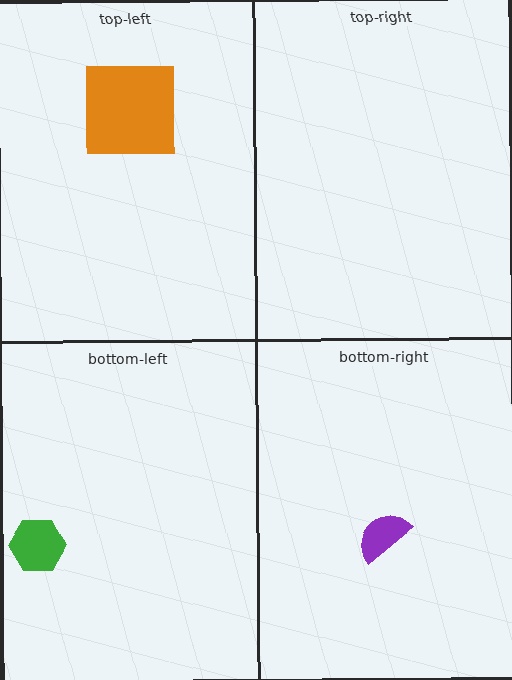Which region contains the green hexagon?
The bottom-left region.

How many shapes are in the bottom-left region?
1.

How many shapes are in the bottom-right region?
1.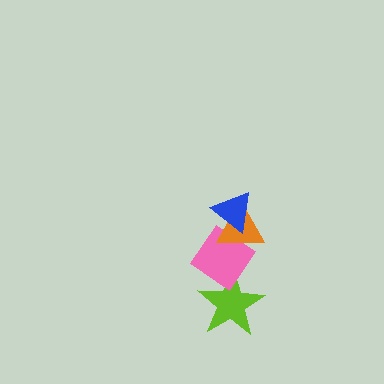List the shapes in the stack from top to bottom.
From top to bottom: the blue triangle, the orange triangle, the pink diamond, the lime star.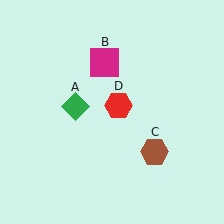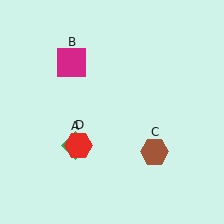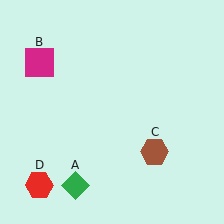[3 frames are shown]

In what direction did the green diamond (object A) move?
The green diamond (object A) moved down.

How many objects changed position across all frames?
3 objects changed position: green diamond (object A), magenta square (object B), red hexagon (object D).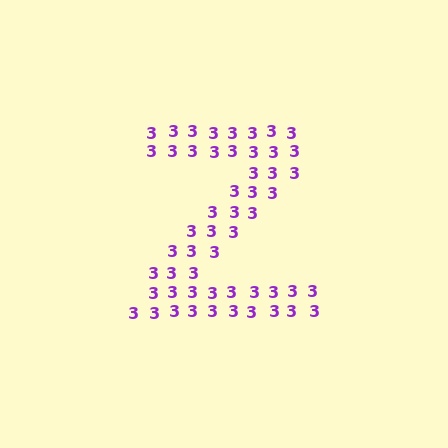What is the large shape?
The large shape is the letter Z.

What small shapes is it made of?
It is made of small digit 3's.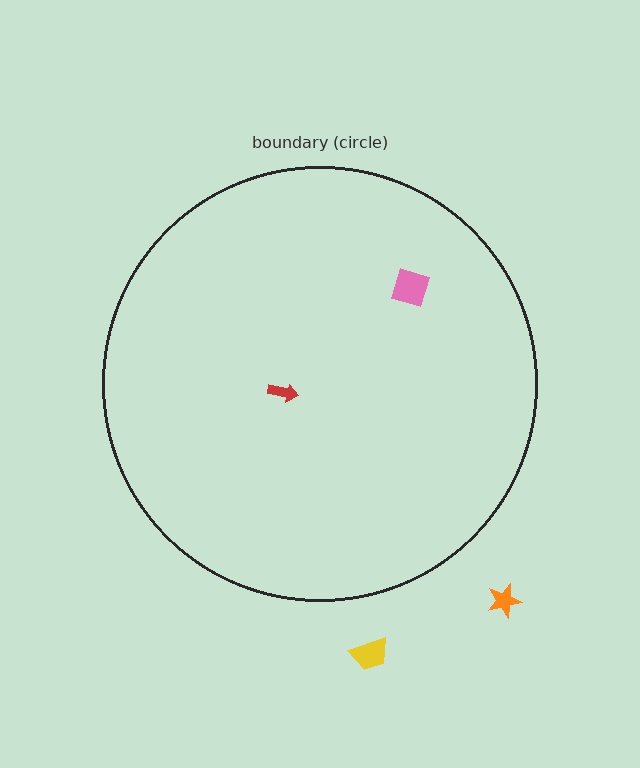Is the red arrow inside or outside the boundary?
Inside.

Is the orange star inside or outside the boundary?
Outside.